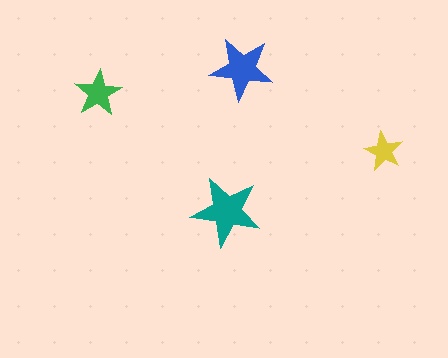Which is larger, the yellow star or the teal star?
The teal one.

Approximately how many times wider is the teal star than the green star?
About 1.5 times wider.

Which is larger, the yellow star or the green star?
The green one.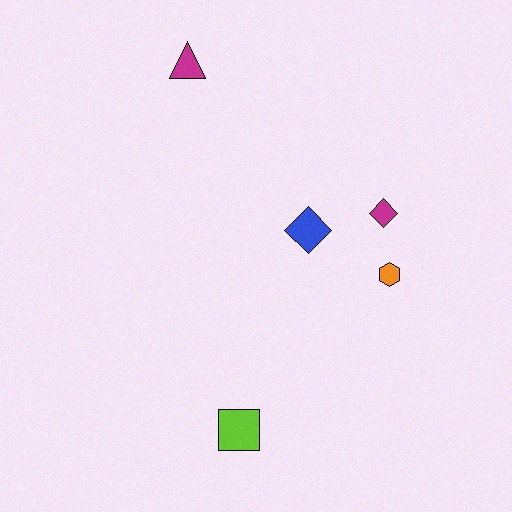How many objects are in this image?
There are 5 objects.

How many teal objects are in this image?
There are no teal objects.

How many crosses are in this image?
There are no crosses.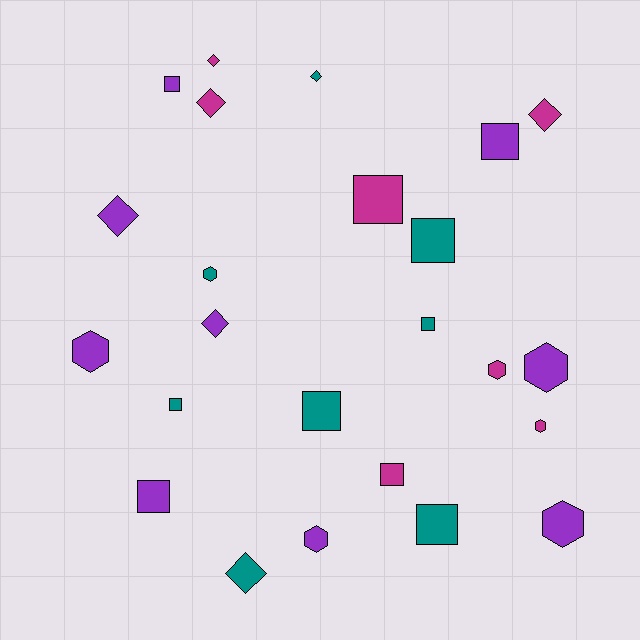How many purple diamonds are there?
There are 2 purple diamonds.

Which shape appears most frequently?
Square, with 10 objects.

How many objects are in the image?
There are 24 objects.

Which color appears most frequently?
Purple, with 9 objects.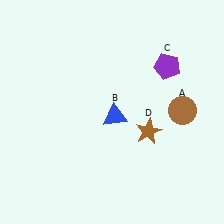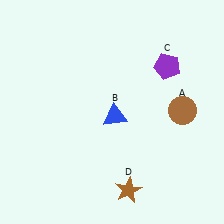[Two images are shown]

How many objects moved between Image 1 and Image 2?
1 object moved between the two images.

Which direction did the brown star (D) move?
The brown star (D) moved down.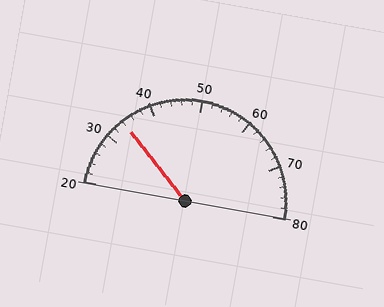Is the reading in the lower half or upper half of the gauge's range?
The reading is in the lower half of the range (20 to 80).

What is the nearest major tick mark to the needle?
The nearest major tick mark is 30.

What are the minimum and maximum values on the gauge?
The gauge ranges from 20 to 80.